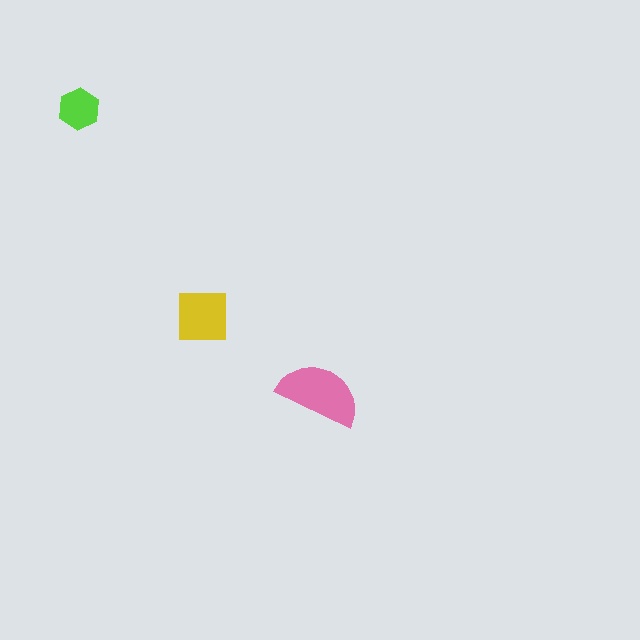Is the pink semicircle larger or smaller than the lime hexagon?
Larger.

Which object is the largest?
The pink semicircle.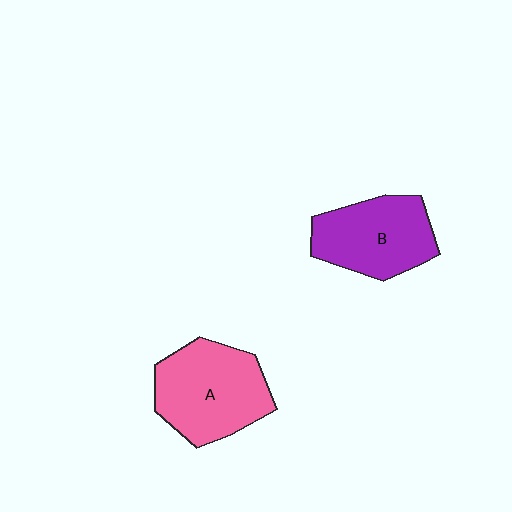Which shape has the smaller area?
Shape B (purple).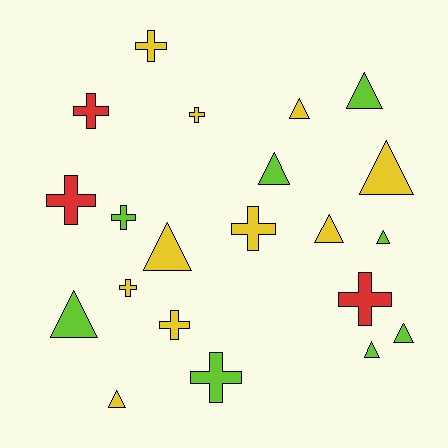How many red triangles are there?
There are no red triangles.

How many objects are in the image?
There are 21 objects.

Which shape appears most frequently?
Triangle, with 11 objects.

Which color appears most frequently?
Yellow, with 10 objects.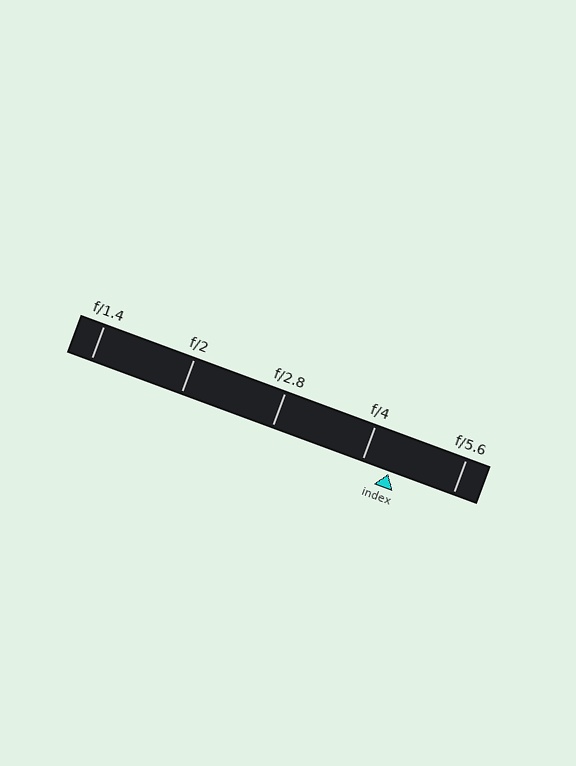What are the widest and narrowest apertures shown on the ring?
The widest aperture shown is f/1.4 and the narrowest is f/5.6.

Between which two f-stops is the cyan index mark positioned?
The index mark is between f/4 and f/5.6.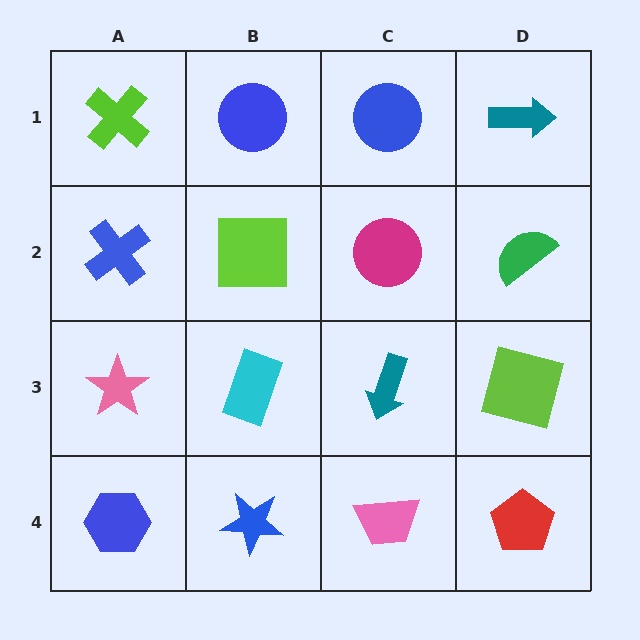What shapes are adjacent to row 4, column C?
A teal arrow (row 3, column C), a blue star (row 4, column B), a red pentagon (row 4, column D).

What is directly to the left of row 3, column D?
A teal arrow.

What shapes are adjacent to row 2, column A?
A lime cross (row 1, column A), a pink star (row 3, column A), a lime square (row 2, column B).